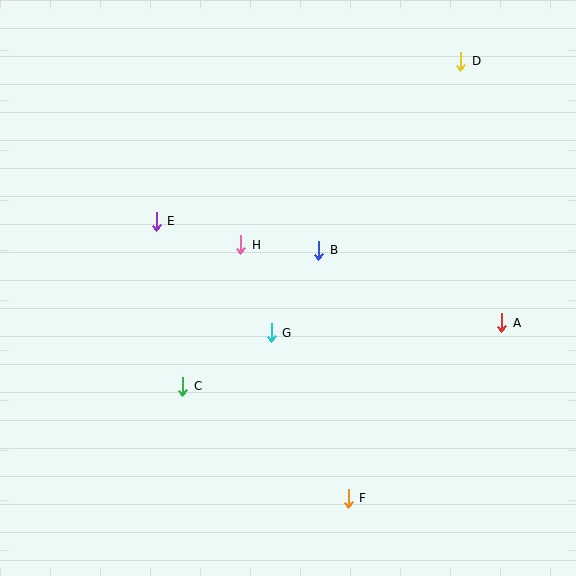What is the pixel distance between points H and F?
The distance between H and F is 275 pixels.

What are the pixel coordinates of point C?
Point C is at (183, 386).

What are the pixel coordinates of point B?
Point B is at (319, 250).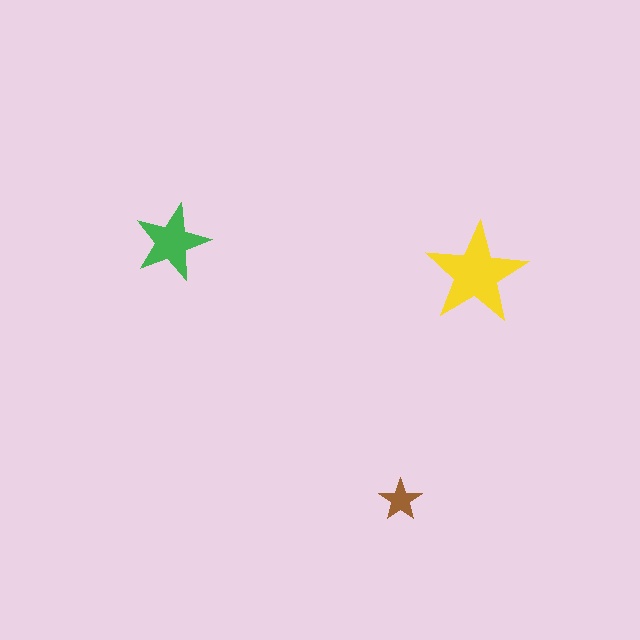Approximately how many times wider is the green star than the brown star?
About 2 times wider.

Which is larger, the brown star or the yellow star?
The yellow one.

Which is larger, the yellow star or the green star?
The yellow one.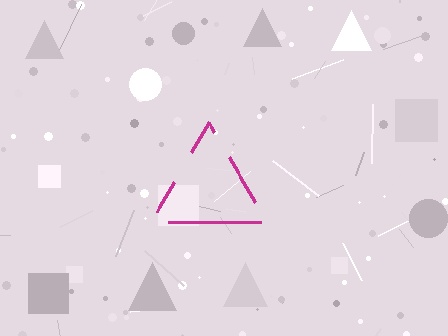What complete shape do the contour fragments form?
The contour fragments form a triangle.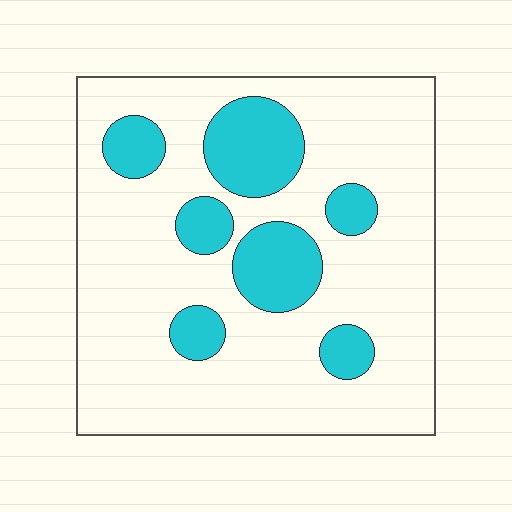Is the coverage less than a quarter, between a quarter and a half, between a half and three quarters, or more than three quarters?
Less than a quarter.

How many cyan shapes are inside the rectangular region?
7.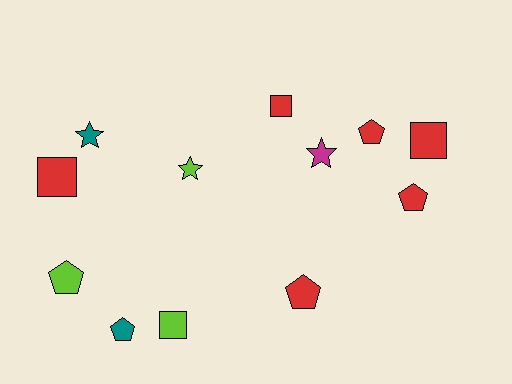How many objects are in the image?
There are 12 objects.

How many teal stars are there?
There is 1 teal star.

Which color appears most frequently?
Red, with 6 objects.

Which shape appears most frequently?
Pentagon, with 5 objects.